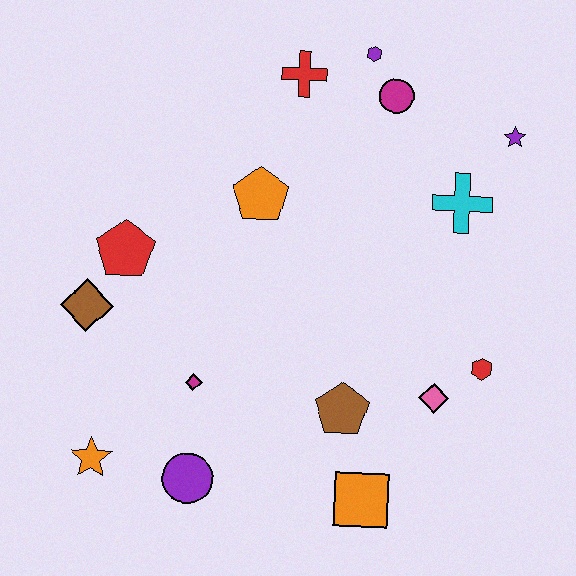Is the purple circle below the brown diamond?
Yes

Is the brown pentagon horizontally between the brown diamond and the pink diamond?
Yes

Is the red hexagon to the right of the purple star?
No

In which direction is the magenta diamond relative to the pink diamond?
The magenta diamond is to the left of the pink diamond.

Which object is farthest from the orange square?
The purple hexagon is farthest from the orange square.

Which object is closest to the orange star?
The purple circle is closest to the orange star.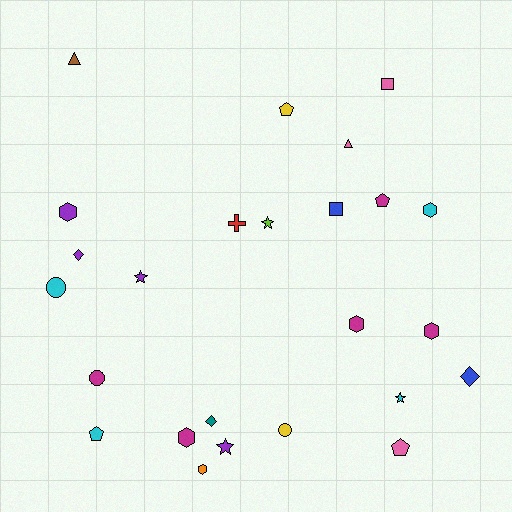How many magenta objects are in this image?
There are 5 magenta objects.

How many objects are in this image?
There are 25 objects.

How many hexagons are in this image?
There are 6 hexagons.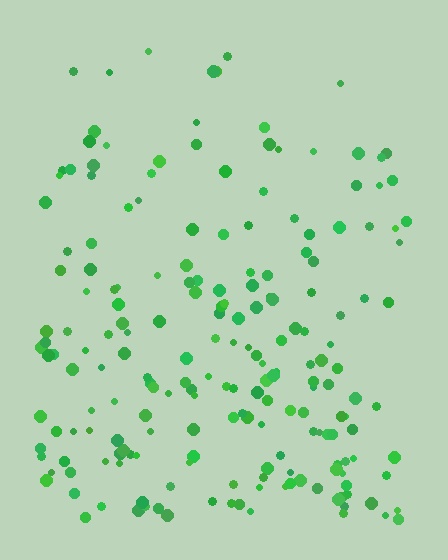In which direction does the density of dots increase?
From top to bottom, with the bottom side densest.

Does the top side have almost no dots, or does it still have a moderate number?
Still a moderate number, just noticeably fewer than the bottom.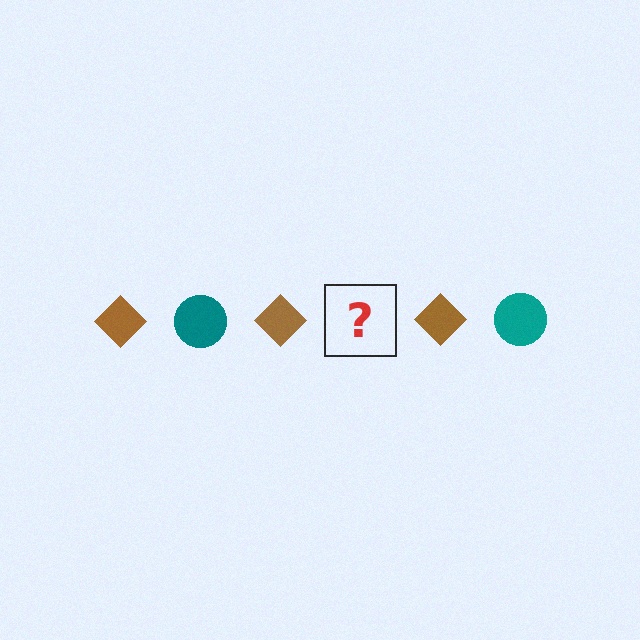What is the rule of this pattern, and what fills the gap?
The rule is that the pattern alternates between brown diamond and teal circle. The gap should be filled with a teal circle.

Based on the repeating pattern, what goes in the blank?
The blank should be a teal circle.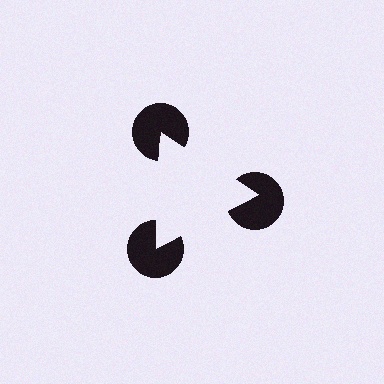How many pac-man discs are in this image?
There are 3 — one at each vertex of the illusory triangle.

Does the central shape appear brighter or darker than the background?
It typically appears slightly brighter than the background, even though no actual brightness change is drawn.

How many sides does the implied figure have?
3 sides.